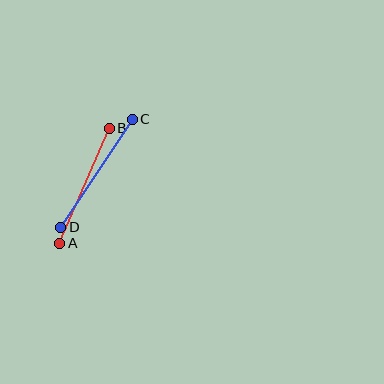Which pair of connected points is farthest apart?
Points C and D are farthest apart.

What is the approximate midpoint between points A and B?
The midpoint is at approximately (85, 186) pixels.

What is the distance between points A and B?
The distance is approximately 125 pixels.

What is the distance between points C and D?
The distance is approximately 130 pixels.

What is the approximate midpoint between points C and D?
The midpoint is at approximately (97, 173) pixels.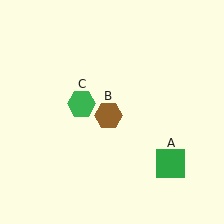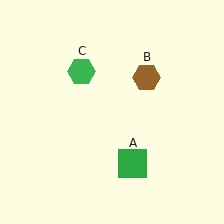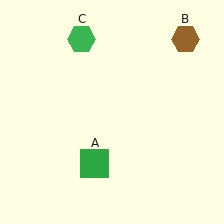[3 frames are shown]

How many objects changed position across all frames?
3 objects changed position: green square (object A), brown hexagon (object B), green hexagon (object C).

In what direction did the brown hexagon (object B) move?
The brown hexagon (object B) moved up and to the right.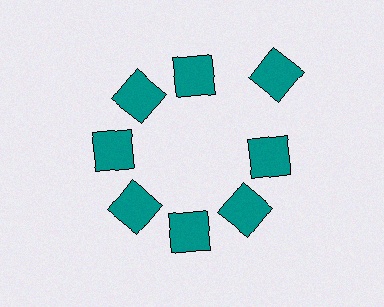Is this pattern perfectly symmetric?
No. The 8 teal squares are arranged in a ring, but one element near the 2 o'clock position is pushed outward from the center, breaking the 8-fold rotational symmetry.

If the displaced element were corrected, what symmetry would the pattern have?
It would have 8-fold rotational symmetry — the pattern would map onto itself every 45 degrees.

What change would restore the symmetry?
The symmetry would be restored by moving it inward, back onto the ring so that all 8 squares sit at equal angles and equal distance from the center.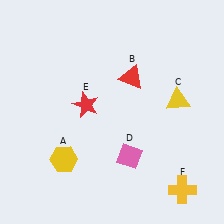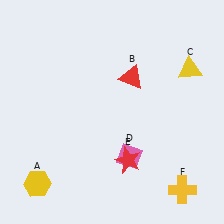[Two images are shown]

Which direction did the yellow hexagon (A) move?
The yellow hexagon (A) moved left.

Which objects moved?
The objects that moved are: the yellow hexagon (A), the yellow triangle (C), the red star (E).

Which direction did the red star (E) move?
The red star (E) moved down.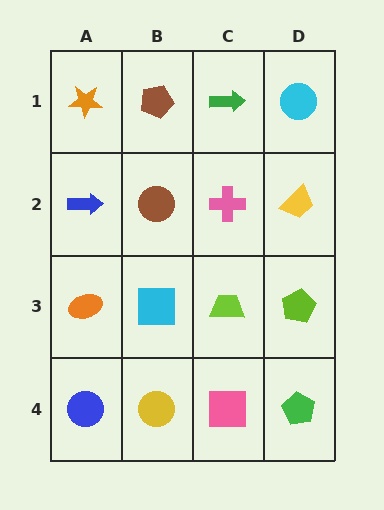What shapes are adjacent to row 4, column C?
A lime trapezoid (row 3, column C), a yellow circle (row 4, column B), a green pentagon (row 4, column D).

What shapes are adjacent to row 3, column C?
A pink cross (row 2, column C), a pink square (row 4, column C), a cyan square (row 3, column B), a lime pentagon (row 3, column D).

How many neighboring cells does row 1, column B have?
3.